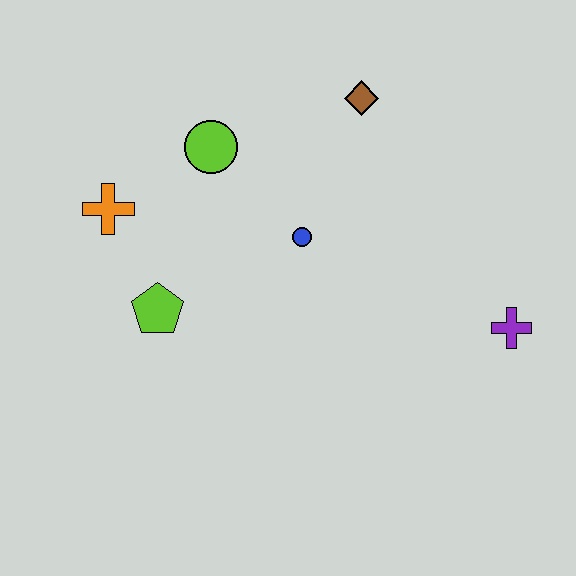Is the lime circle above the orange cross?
Yes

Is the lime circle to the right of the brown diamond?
No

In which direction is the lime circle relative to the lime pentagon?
The lime circle is above the lime pentagon.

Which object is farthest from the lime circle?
The purple cross is farthest from the lime circle.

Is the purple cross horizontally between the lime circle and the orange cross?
No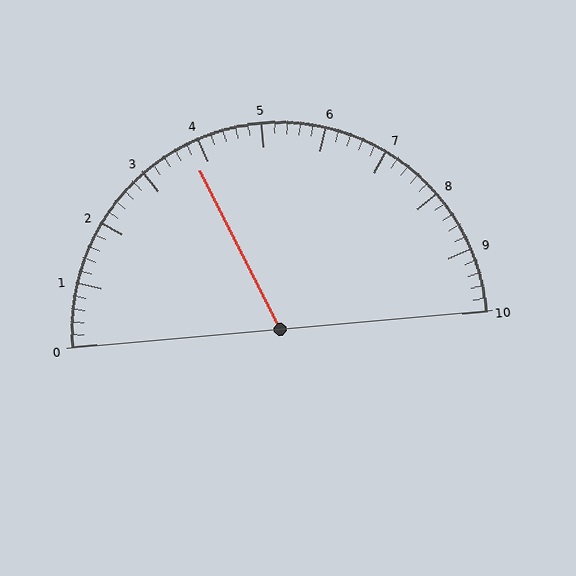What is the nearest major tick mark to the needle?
The nearest major tick mark is 4.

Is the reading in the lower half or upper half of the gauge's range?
The reading is in the lower half of the range (0 to 10).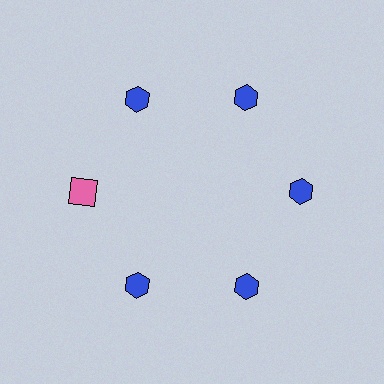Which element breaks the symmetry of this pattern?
The pink square at roughly the 9 o'clock position breaks the symmetry. All other shapes are blue hexagons.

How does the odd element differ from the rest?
It differs in both color (pink instead of blue) and shape (square instead of hexagon).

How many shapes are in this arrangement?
There are 6 shapes arranged in a ring pattern.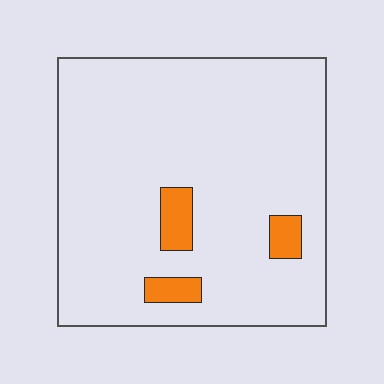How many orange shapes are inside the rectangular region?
3.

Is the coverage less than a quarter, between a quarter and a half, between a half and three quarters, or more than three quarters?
Less than a quarter.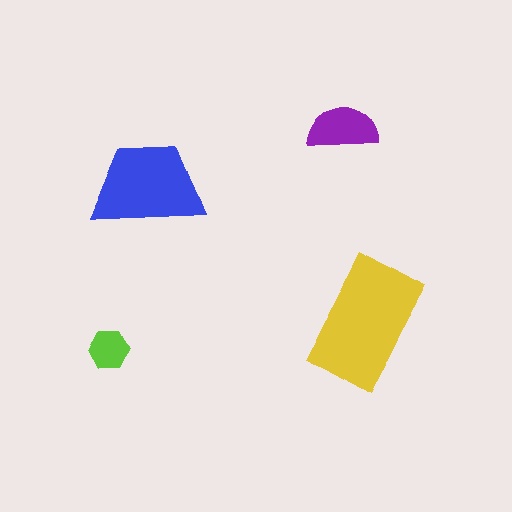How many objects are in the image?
There are 4 objects in the image.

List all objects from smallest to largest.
The lime hexagon, the purple semicircle, the blue trapezoid, the yellow rectangle.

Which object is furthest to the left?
The lime hexagon is leftmost.